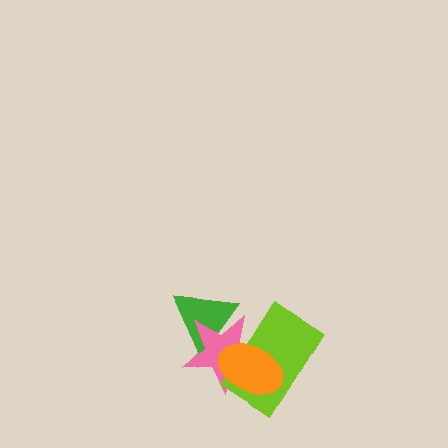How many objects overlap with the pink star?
3 objects overlap with the pink star.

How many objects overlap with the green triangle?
2 objects overlap with the green triangle.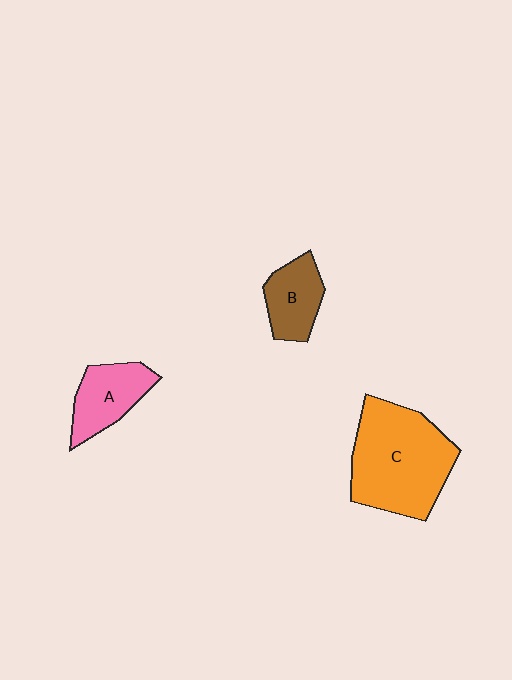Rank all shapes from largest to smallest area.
From largest to smallest: C (orange), A (pink), B (brown).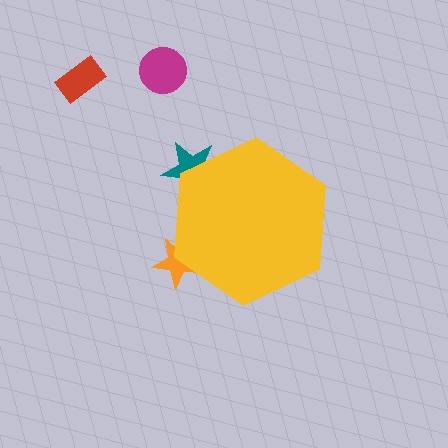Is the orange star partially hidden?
Yes, the orange star is partially hidden behind the yellow hexagon.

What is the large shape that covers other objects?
A yellow hexagon.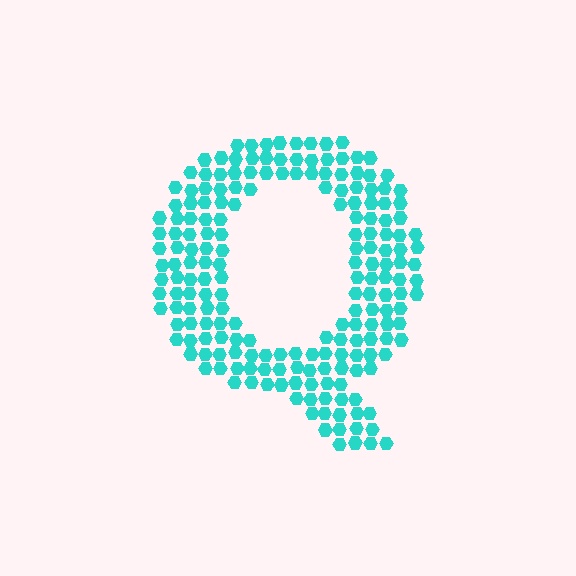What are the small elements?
The small elements are hexagons.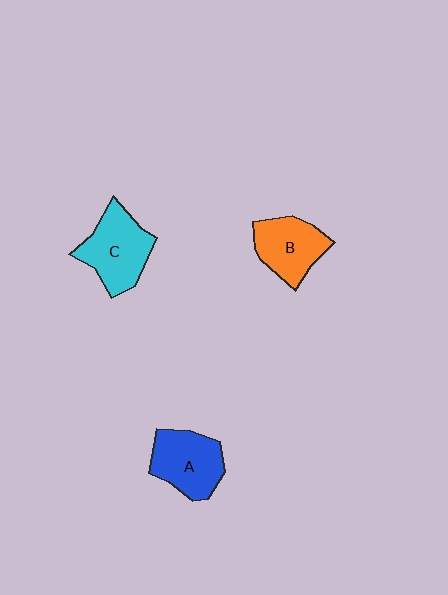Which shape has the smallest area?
Shape B (orange).